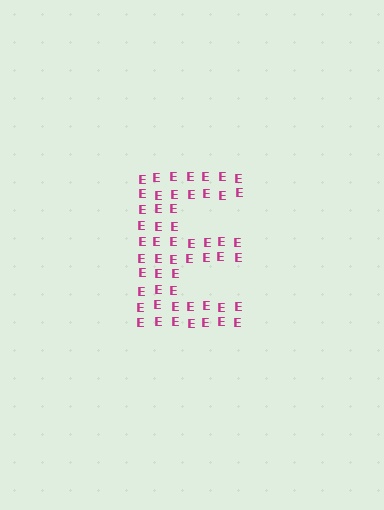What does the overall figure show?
The overall figure shows the letter E.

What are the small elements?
The small elements are letter E's.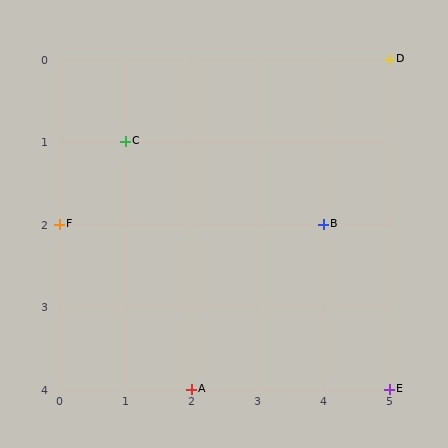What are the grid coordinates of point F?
Point F is at grid coordinates (0, 2).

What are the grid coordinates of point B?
Point B is at grid coordinates (4, 2).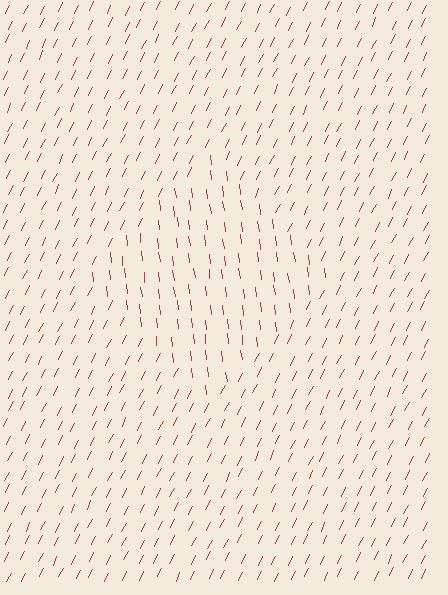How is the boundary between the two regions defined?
The boundary is defined purely by a change in line orientation (approximately 34 degrees difference). All lines are the same color and thickness.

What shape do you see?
I see a diamond.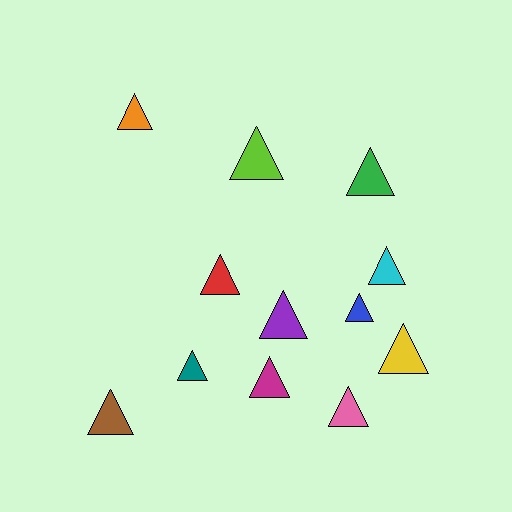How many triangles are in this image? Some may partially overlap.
There are 12 triangles.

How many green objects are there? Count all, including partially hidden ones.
There is 1 green object.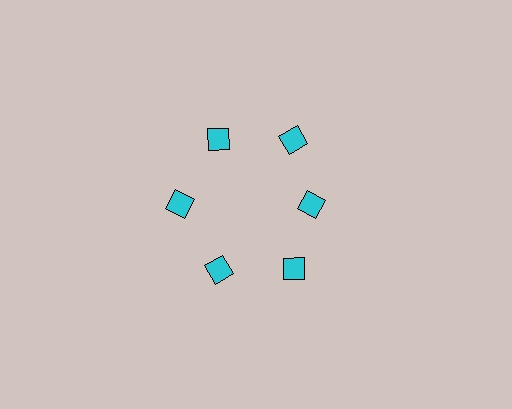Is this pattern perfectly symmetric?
No. The 6 cyan squares are arranged in a ring, but one element near the 3 o'clock position is pulled inward toward the center, breaking the 6-fold rotational symmetry.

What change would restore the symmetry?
The symmetry would be restored by moving it outward, back onto the ring so that all 6 squares sit at equal angles and equal distance from the center.